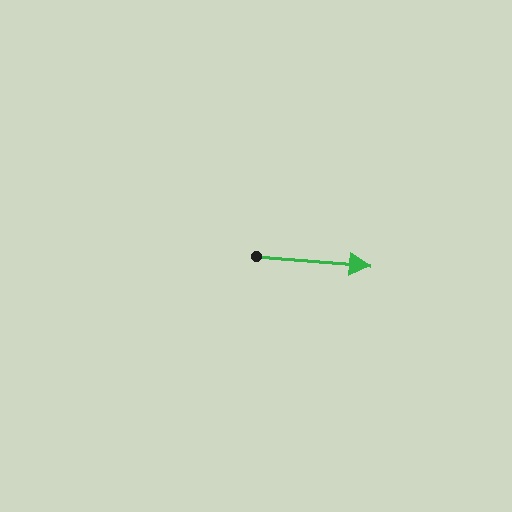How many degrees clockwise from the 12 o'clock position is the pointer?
Approximately 95 degrees.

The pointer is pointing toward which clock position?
Roughly 3 o'clock.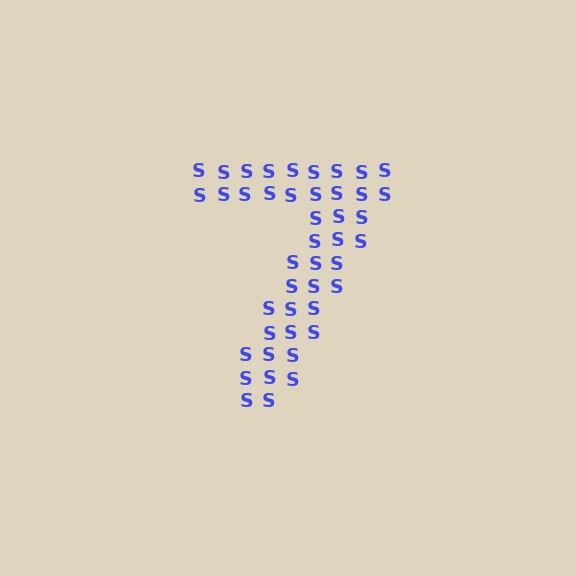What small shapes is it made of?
It is made of small letter S's.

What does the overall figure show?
The overall figure shows the digit 7.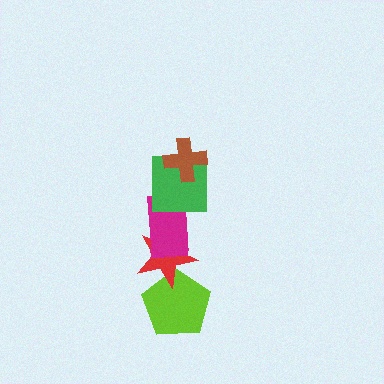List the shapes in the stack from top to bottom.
From top to bottom: the brown cross, the green square, the magenta rectangle, the red star, the lime pentagon.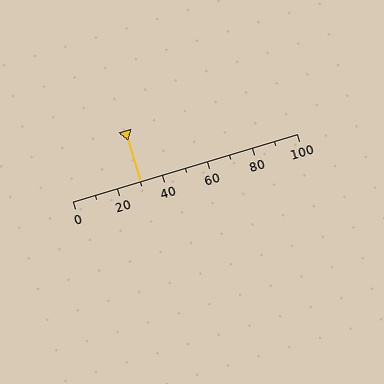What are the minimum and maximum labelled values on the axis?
The axis runs from 0 to 100.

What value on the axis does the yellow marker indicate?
The marker indicates approximately 30.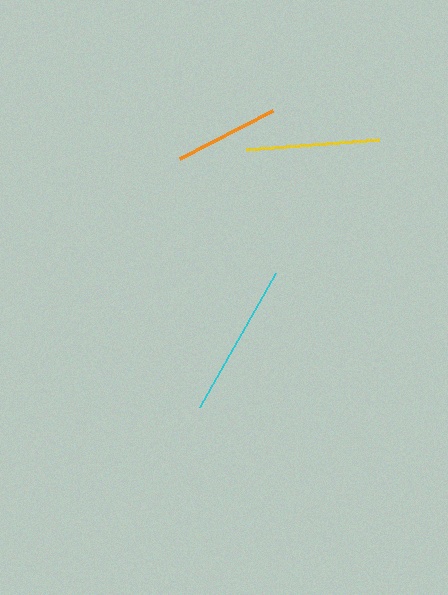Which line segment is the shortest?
The orange line is the shortest at approximately 104 pixels.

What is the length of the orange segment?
The orange segment is approximately 104 pixels long.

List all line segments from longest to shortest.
From longest to shortest: cyan, yellow, orange.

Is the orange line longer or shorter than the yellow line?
The yellow line is longer than the orange line.